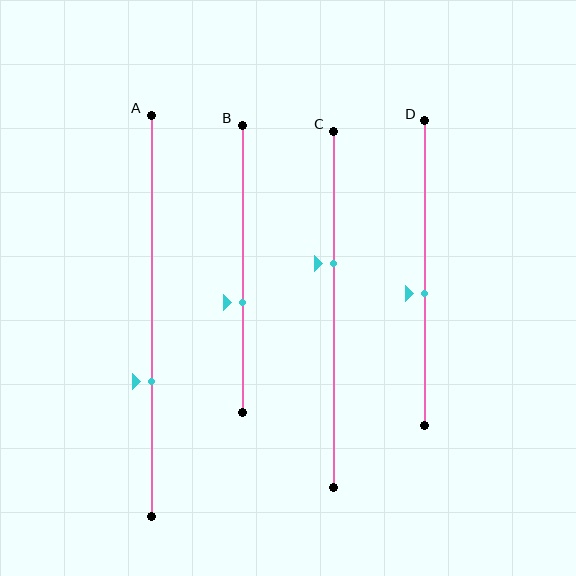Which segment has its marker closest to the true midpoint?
Segment D has its marker closest to the true midpoint.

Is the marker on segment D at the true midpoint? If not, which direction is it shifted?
No, the marker on segment D is shifted downward by about 6% of the segment length.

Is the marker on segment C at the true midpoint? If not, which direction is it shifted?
No, the marker on segment C is shifted upward by about 13% of the segment length.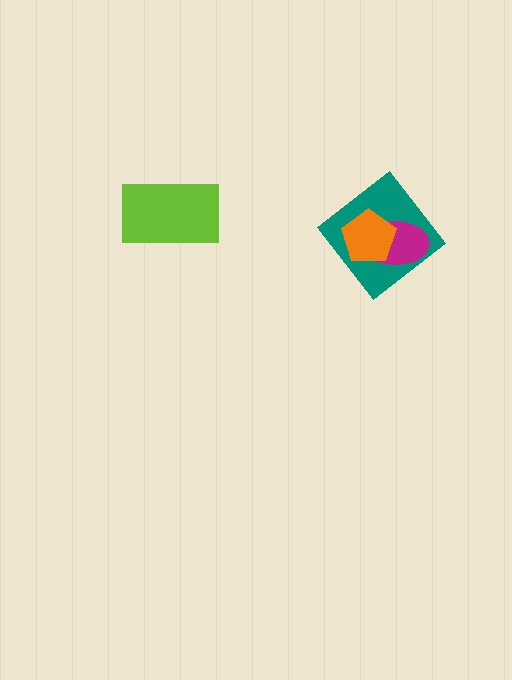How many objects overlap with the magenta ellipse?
2 objects overlap with the magenta ellipse.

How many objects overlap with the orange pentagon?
2 objects overlap with the orange pentagon.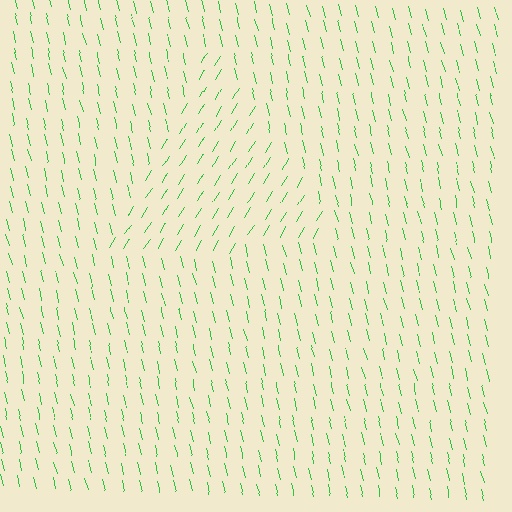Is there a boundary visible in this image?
Yes, there is a texture boundary formed by a change in line orientation.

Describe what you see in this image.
The image is filled with small green line segments. A triangle region in the image has lines oriented differently from the surrounding lines, creating a visible texture boundary.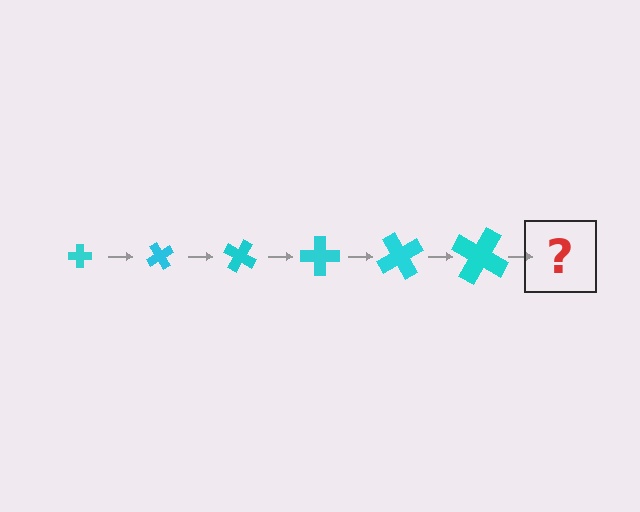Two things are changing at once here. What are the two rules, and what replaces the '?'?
The two rules are that the cross grows larger each step and it rotates 60 degrees each step. The '?' should be a cross, larger than the previous one and rotated 360 degrees from the start.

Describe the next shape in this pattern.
It should be a cross, larger than the previous one and rotated 360 degrees from the start.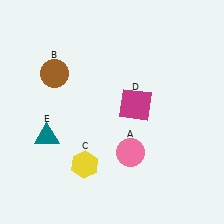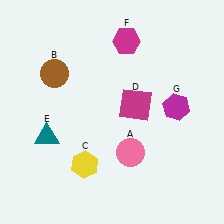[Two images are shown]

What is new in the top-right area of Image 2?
A magenta hexagon (G) was added in the top-right area of Image 2.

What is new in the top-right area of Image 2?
A magenta hexagon (F) was added in the top-right area of Image 2.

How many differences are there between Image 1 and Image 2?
There are 2 differences between the two images.